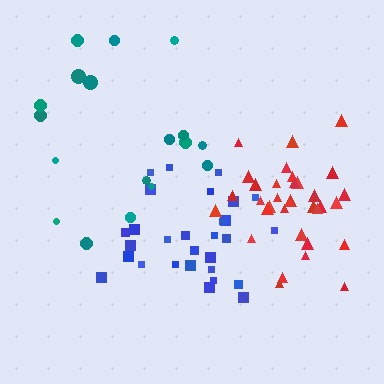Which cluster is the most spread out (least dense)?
Teal.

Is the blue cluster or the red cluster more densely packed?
Red.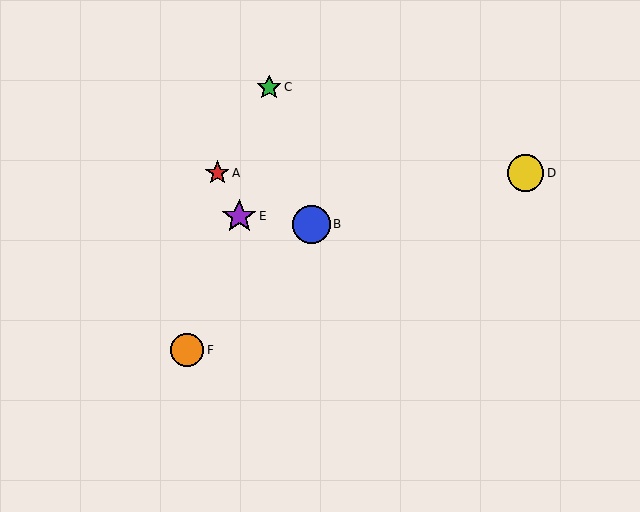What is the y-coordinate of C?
Object C is at y≈87.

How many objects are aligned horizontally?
2 objects (A, D) are aligned horizontally.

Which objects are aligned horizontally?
Objects A, D are aligned horizontally.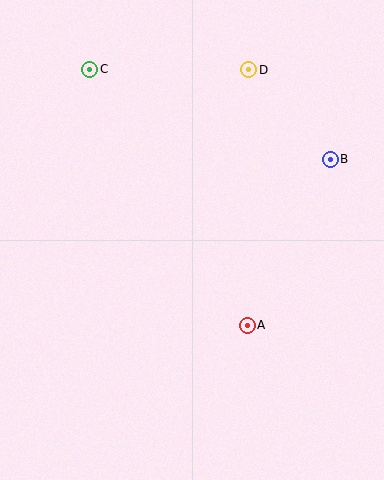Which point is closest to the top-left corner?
Point C is closest to the top-left corner.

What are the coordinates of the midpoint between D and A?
The midpoint between D and A is at (248, 198).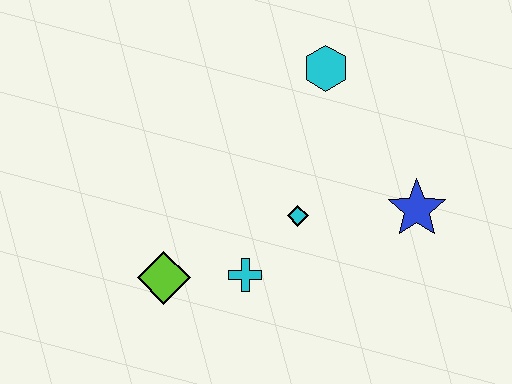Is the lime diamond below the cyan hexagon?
Yes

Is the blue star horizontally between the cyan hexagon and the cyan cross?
No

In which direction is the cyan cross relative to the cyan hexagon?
The cyan cross is below the cyan hexagon.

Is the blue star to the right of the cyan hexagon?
Yes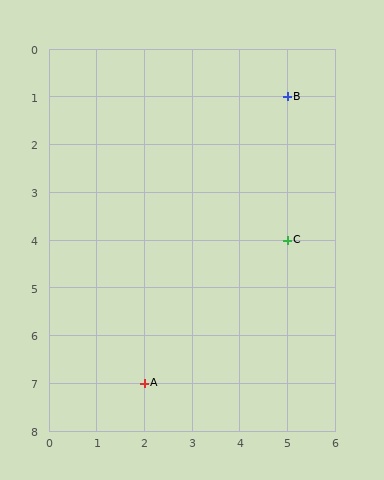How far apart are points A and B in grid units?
Points A and B are 3 columns and 6 rows apart (about 6.7 grid units diagonally).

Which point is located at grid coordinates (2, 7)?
Point A is at (2, 7).